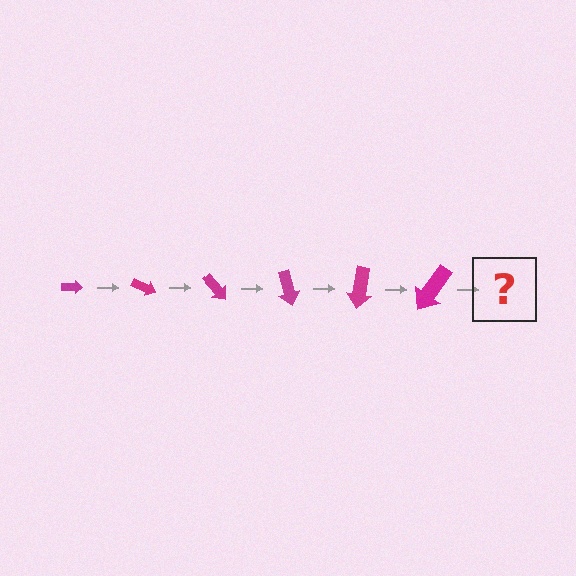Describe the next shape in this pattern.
It should be an arrow, larger than the previous one and rotated 150 degrees from the start.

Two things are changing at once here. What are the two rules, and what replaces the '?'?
The two rules are that the arrow grows larger each step and it rotates 25 degrees each step. The '?' should be an arrow, larger than the previous one and rotated 150 degrees from the start.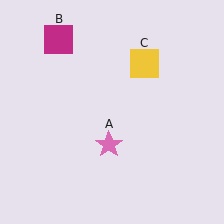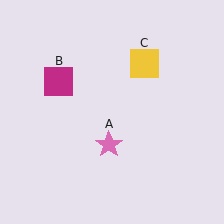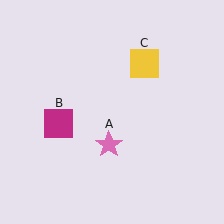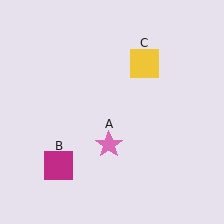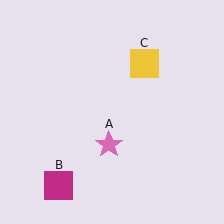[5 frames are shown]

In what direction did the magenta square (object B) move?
The magenta square (object B) moved down.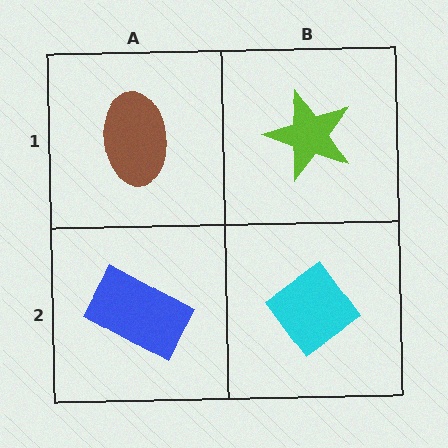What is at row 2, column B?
A cyan diamond.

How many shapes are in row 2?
2 shapes.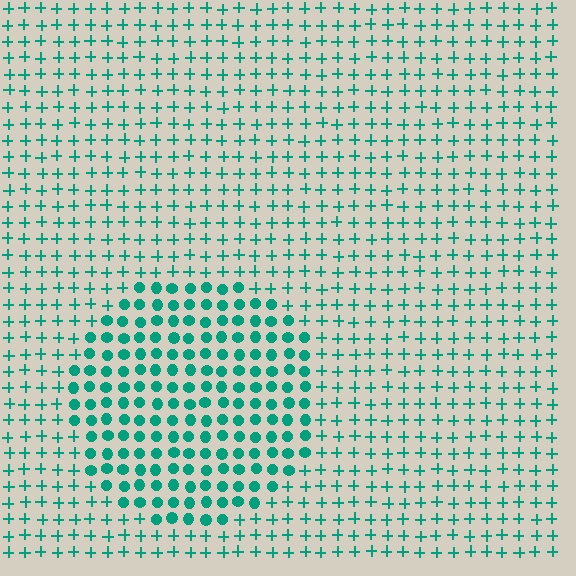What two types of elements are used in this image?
The image uses circles inside the circle region and plus signs outside it.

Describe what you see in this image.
The image is filled with small teal elements arranged in a uniform grid. A circle-shaped region contains circles, while the surrounding area contains plus signs. The boundary is defined purely by the change in element shape.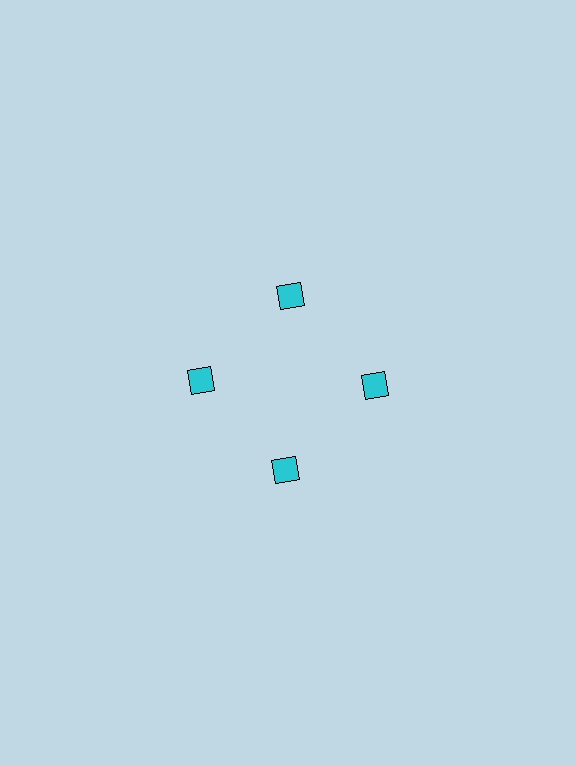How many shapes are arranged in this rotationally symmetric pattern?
There are 4 shapes, arranged in 4 groups of 1.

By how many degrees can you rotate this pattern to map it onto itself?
The pattern maps onto itself every 90 degrees of rotation.